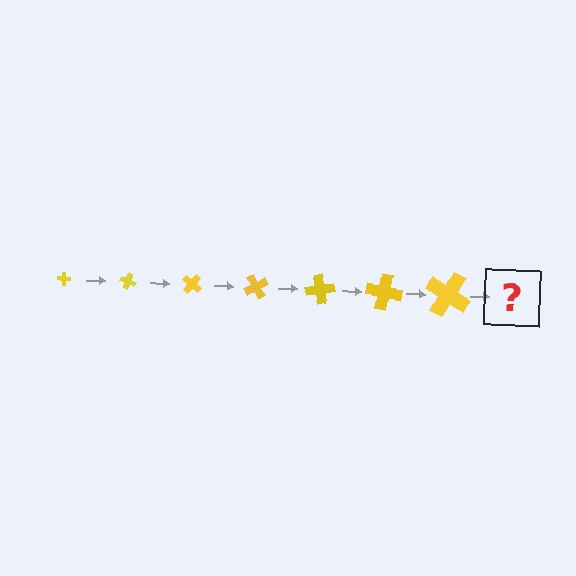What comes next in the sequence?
The next element should be a cross, larger than the previous one and rotated 140 degrees from the start.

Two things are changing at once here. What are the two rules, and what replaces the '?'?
The two rules are that the cross grows larger each step and it rotates 20 degrees each step. The '?' should be a cross, larger than the previous one and rotated 140 degrees from the start.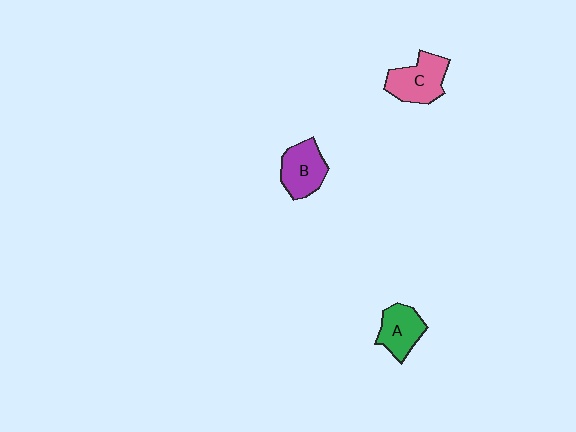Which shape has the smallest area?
Shape A (green).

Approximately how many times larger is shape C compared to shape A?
Approximately 1.2 times.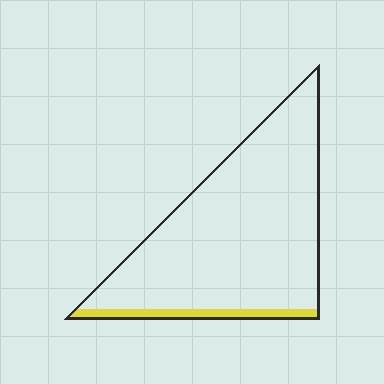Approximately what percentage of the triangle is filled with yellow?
Approximately 10%.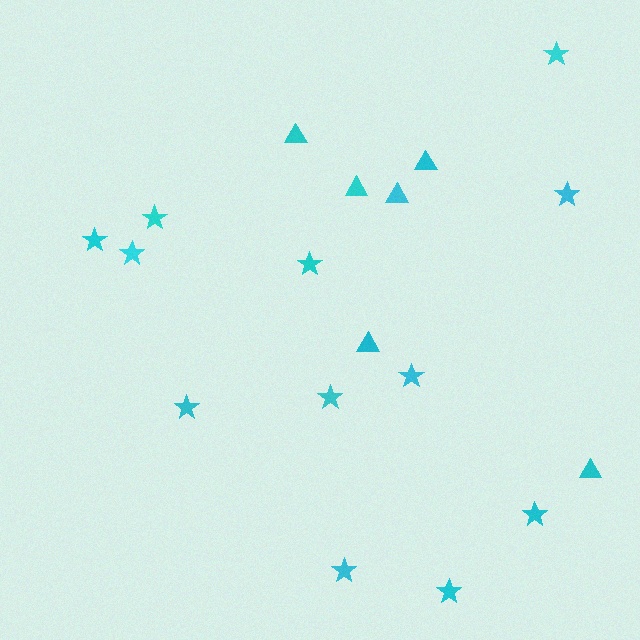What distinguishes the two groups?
There are 2 groups: one group of stars (12) and one group of triangles (6).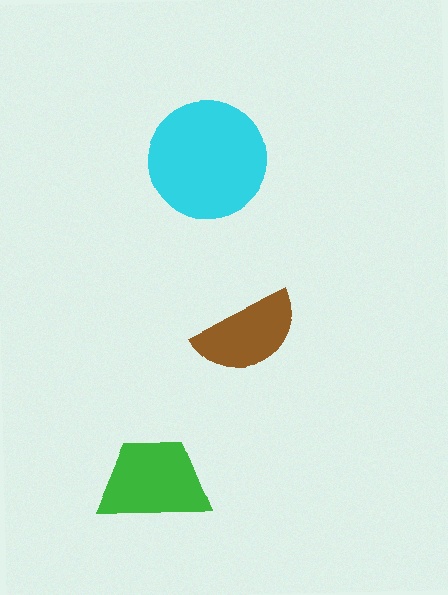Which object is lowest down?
The green trapezoid is bottommost.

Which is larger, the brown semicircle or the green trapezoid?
The green trapezoid.